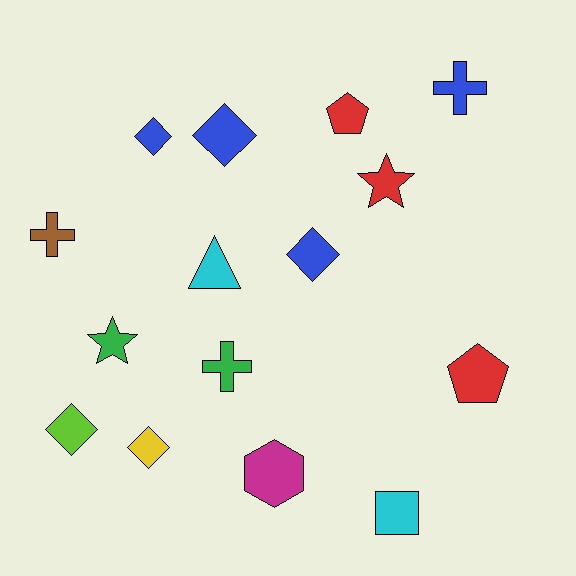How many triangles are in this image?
There is 1 triangle.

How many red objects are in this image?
There are 3 red objects.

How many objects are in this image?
There are 15 objects.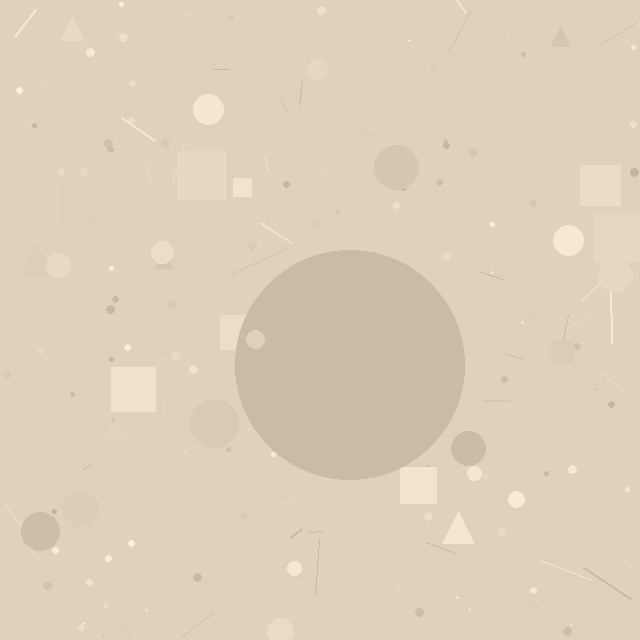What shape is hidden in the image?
A circle is hidden in the image.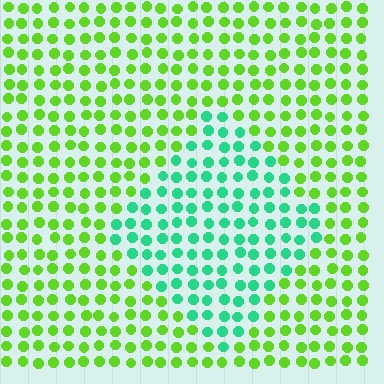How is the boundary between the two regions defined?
The boundary is defined purely by a slight shift in hue (about 54 degrees). Spacing, size, and orientation are identical on both sides.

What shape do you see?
I see a diamond.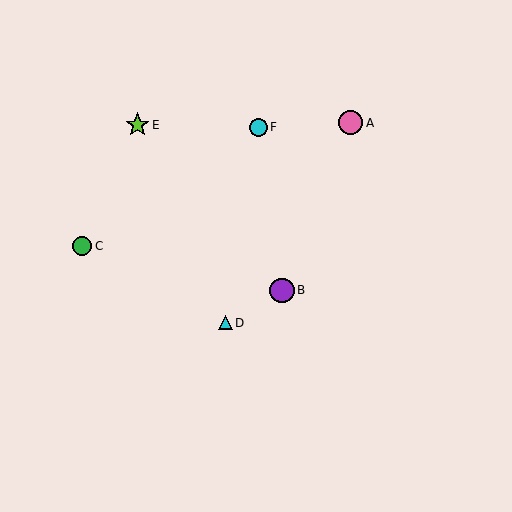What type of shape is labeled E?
Shape E is a lime star.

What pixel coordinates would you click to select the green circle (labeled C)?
Click at (82, 246) to select the green circle C.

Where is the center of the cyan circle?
The center of the cyan circle is at (258, 127).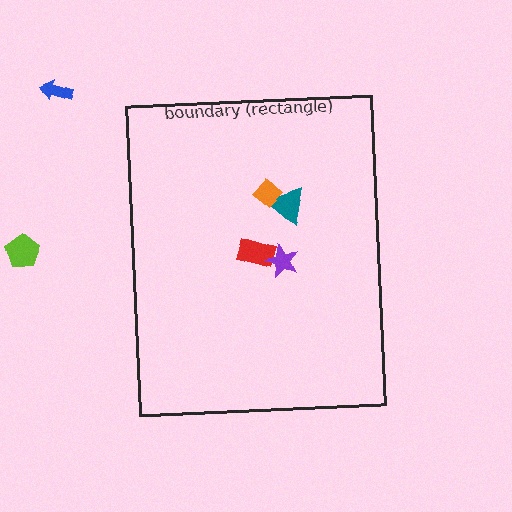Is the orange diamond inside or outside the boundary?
Inside.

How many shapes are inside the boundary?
4 inside, 2 outside.